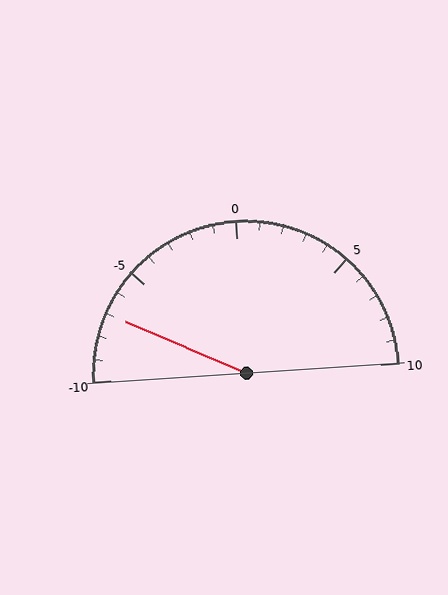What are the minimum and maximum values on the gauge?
The gauge ranges from -10 to 10.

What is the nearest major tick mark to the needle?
The nearest major tick mark is -5.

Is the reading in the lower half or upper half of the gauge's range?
The reading is in the lower half of the range (-10 to 10).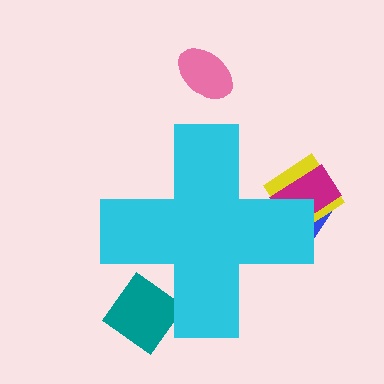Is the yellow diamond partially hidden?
Yes, the yellow diamond is partially hidden behind the cyan cross.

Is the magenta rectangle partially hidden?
Yes, the magenta rectangle is partially hidden behind the cyan cross.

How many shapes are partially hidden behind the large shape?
4 shapes are partially hidden.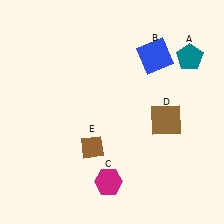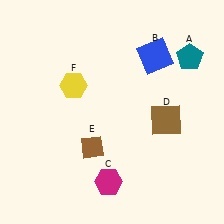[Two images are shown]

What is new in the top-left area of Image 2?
A yellow hexagon (F) was added in the top-left area of Image 2.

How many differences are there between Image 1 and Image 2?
There is 1 difference between the two images.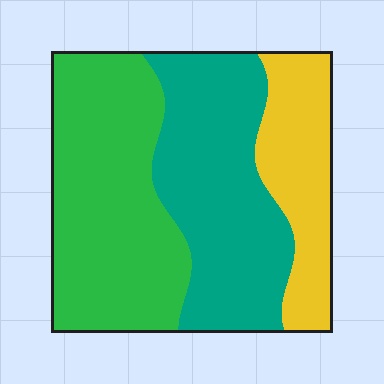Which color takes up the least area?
Yellow, at roughly 20%.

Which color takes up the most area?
Green, at roughly 40%.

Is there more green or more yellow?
Green.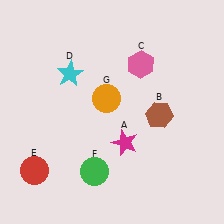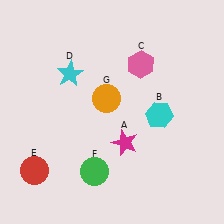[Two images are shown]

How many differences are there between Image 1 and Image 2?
There is 1 difference between the two images.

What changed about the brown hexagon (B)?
In Image 1, B is brown. In Image 2, it changed to cyan.